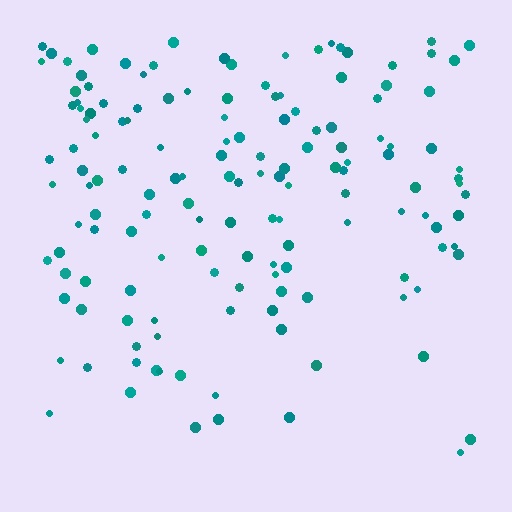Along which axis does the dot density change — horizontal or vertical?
Vertical.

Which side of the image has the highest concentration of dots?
The top.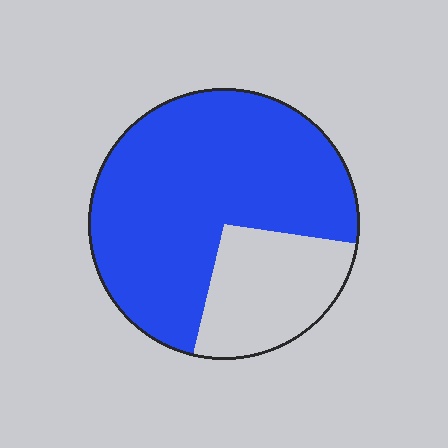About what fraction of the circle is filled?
About three quarters (3/4).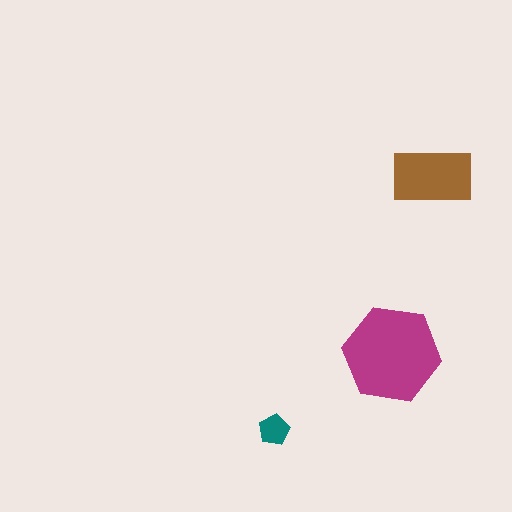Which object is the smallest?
The teal pentagon.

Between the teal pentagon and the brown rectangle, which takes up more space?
The brown rectangle.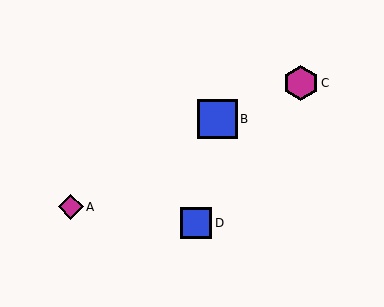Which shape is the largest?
The blue square (labeled B) is the largest.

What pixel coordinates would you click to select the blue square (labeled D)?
Click at (196, 223) to select the blue square D.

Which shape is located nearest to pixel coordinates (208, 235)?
The blue square (labeled D) at (196, 223) is nearest to that location.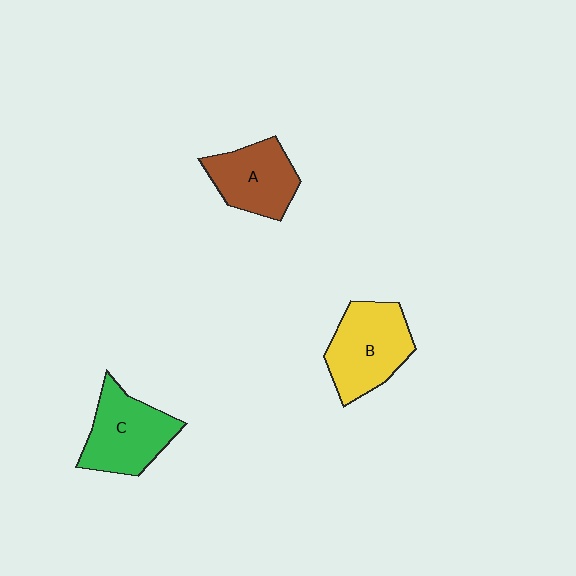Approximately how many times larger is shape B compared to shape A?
Approximately 1.2 times.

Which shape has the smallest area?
Shape A (brown).